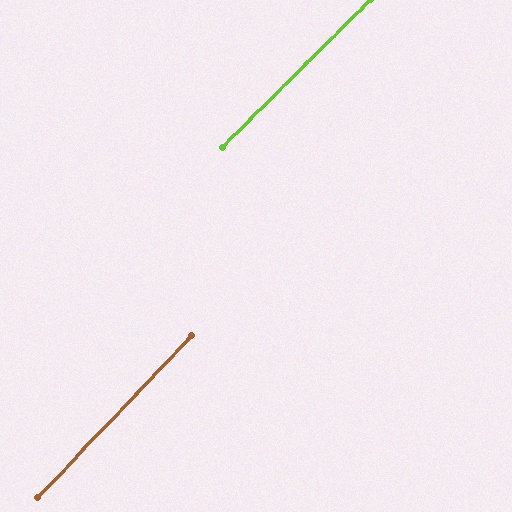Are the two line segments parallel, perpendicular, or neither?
Parallel — their directions differ by only 1.6°.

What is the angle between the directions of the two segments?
Approximately 2 degrees.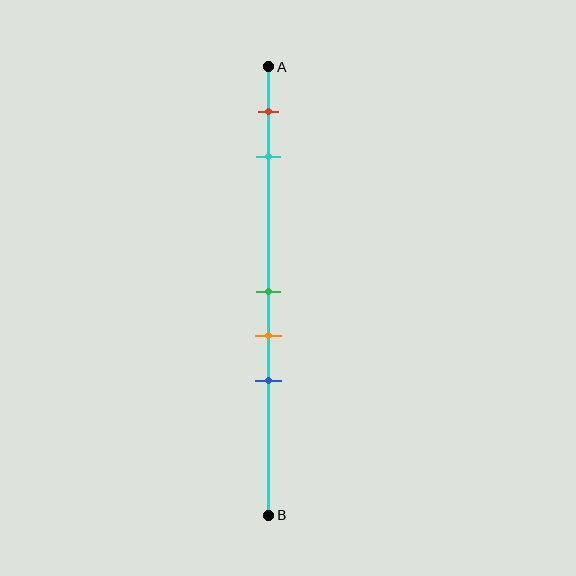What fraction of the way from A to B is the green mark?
The green mark is approximately 50% (0.5) of the way from A to B.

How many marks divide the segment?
There are 5 marks dividing the segment.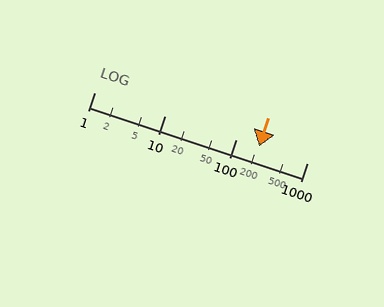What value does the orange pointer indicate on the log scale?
The pointer indicates approximately 210.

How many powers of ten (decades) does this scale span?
The scale spans 3 decades, from 1 to 1000.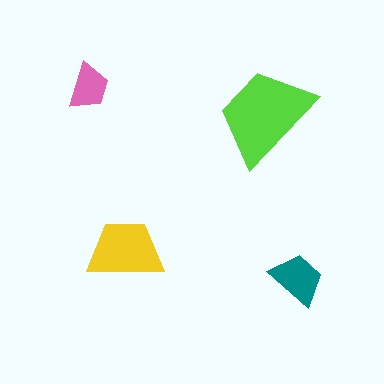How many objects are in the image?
There are 4 objects in the image.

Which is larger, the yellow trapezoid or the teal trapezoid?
The yellow one.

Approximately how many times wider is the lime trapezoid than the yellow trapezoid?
About 1.5 times wider.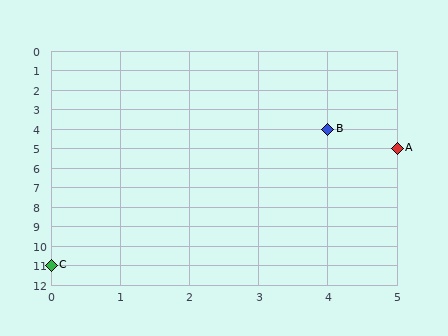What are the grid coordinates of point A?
Point A is at grid coordinates (5, 5).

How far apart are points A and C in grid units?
Points A and C are 5 columns and 6 rows apart (about 7.8 grid units diagonally).